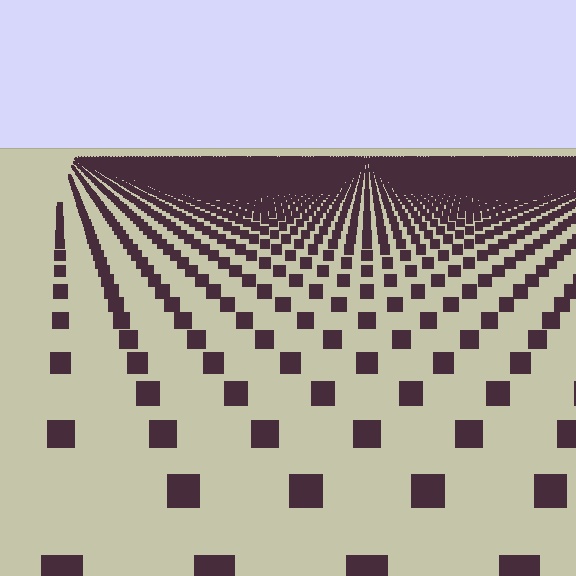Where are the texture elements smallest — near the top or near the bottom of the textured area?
Near the top.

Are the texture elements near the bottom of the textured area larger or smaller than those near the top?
Larger. Near the bottom, elements are closer to the viewer and appear at a bigger on-screen size.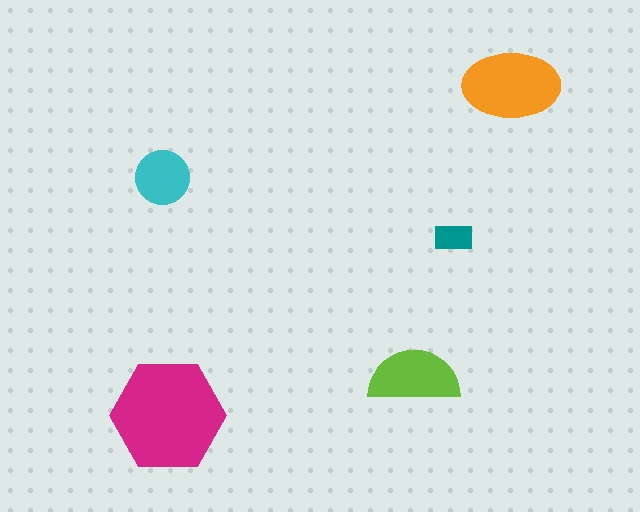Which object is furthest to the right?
The orange ellipse is rightmost.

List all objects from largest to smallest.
The magenta hexagon, the orange ellipse, the lime semicircle, the cyan circle, the teal rectangle.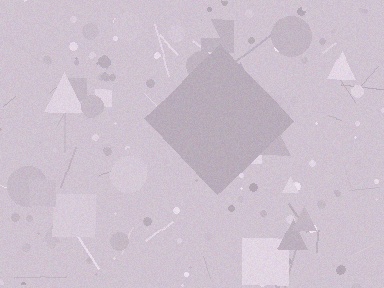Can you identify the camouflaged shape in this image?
The camouflaged shape is a diamond.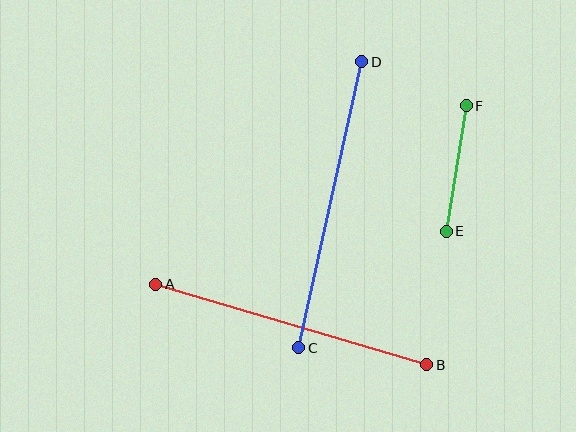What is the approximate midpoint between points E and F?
The midpoint is at approximately (456, 168) pixels.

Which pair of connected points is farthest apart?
Points C and D are farthest apart.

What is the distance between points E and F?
The distance is approximately 127 pixels.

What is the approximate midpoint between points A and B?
The midpoint is at approximately (291, 324) pixels.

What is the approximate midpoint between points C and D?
The midpoint is at approximately (330, 205) pixels.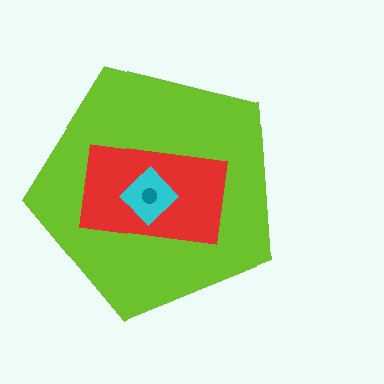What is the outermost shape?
The lime pentagon.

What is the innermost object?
The teal circle.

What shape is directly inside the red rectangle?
The cyan diamond.